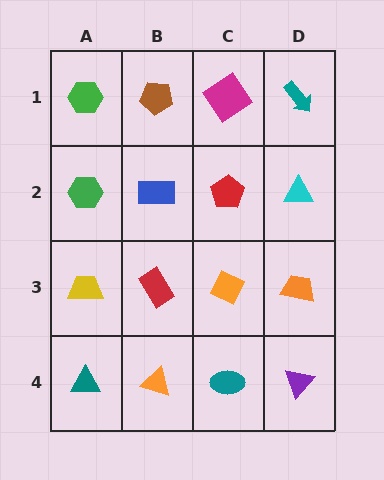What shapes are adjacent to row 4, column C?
An orange diamond (row 3, column C), an orange triangle (row 4, column B), a purple triangle (row 4, column D).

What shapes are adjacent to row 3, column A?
A green hexagon (row 2, column A), a teal triangle (row 4, column A), a red rectangle (row 3, column B).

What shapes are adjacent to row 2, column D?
A teal arrow (row 1, column D), an orange trapezoid (row 3, column D), a red pentagon (row 2, column C).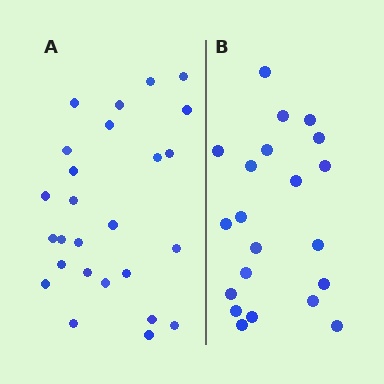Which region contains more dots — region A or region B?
Region A (the left region) has more dots.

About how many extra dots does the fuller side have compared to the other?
Region A has about 5 more dots than region B.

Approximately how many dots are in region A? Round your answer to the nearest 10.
About 30 dots. (The exact count is 26, which rounds to 30.)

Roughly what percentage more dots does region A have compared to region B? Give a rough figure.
About 25% more.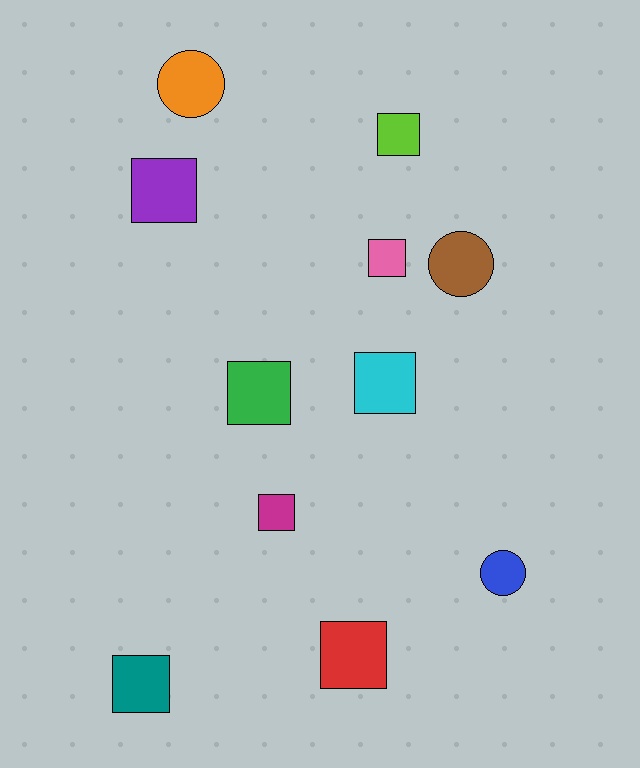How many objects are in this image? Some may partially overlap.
There are 11 objects.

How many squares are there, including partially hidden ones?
There are 8 squares.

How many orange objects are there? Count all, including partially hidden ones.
There is 1 orange object.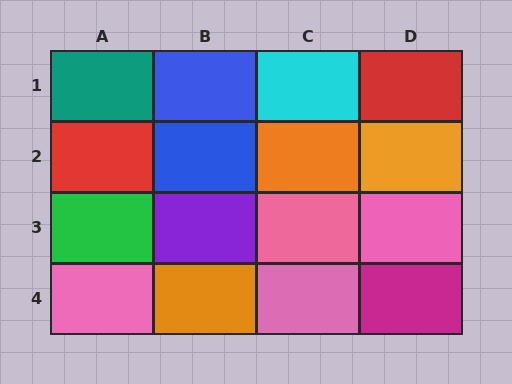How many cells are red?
2 cells are red.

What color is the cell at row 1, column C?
Cyan.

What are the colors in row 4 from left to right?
Pink, orange, pink, magenta.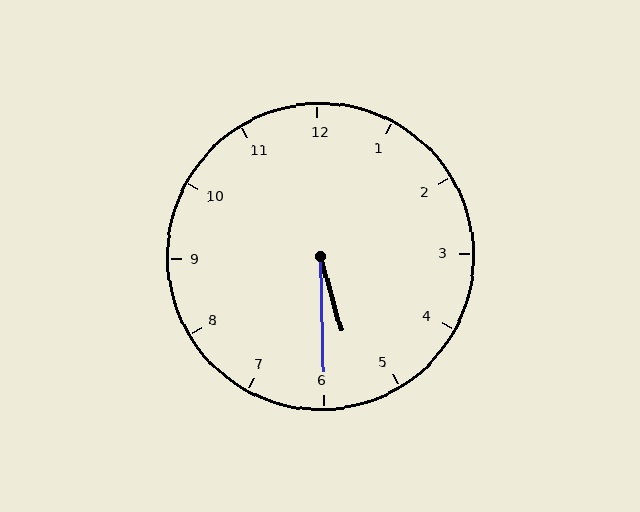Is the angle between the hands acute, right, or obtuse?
It is acute.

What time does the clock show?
5:30.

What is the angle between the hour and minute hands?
Approximately 15 degrees.